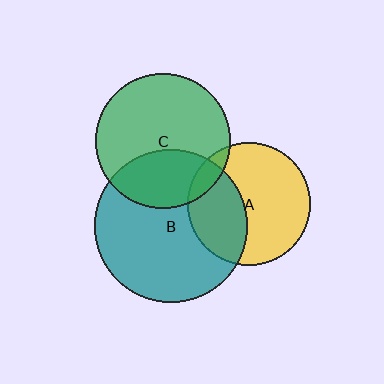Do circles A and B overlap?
Yes.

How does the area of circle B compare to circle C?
Approximately 1.3 times.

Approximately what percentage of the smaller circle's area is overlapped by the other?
Approximately 35%.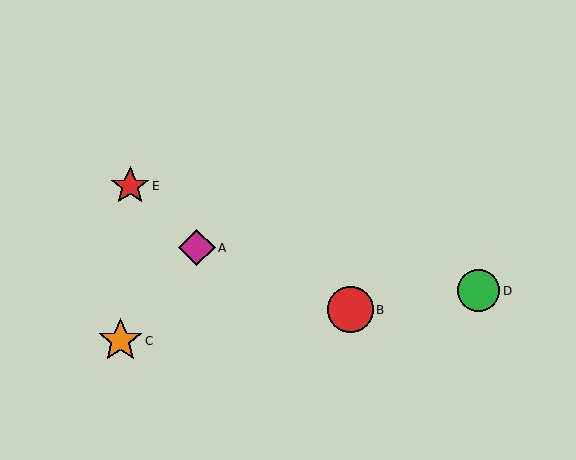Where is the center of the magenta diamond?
The center of the magenta diamond is at (197, 248).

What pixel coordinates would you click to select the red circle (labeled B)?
Click at (351, 310) to select the red circle B.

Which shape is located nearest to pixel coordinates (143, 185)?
The red star (labeled E) at (130, 186) is nearest to that location.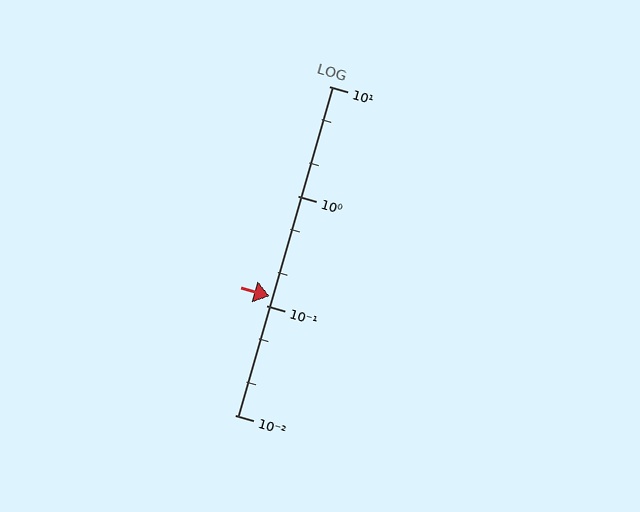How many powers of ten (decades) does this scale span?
The scale spans 3 decades, from 0.01 to 10.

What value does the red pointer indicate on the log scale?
The pointer indicates approximately 0.12.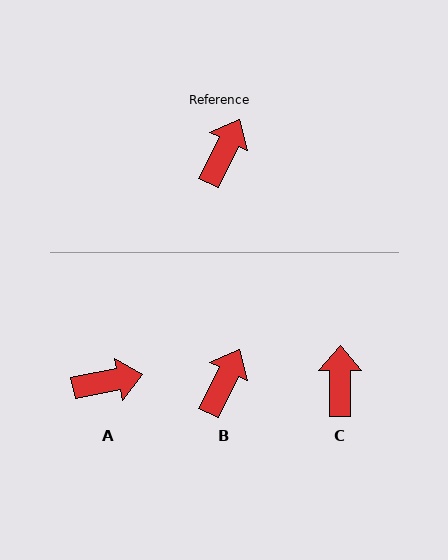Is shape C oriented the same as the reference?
No, it is off by about 25 degrees.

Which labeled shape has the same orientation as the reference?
B.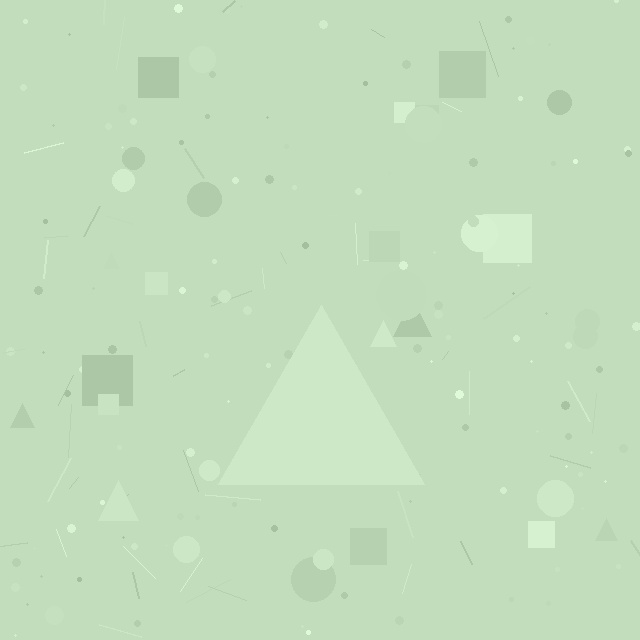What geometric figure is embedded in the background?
A triangle is embedded in the background.